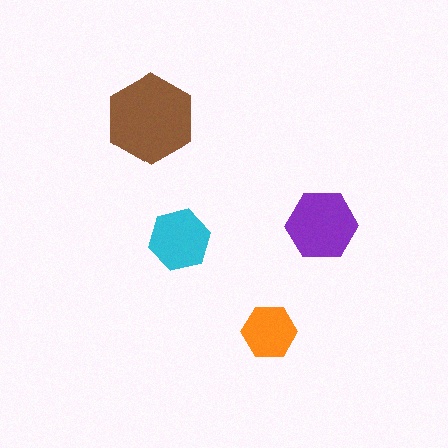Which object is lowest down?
The orange hexagon is bottommost.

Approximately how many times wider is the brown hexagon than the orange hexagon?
About 1.5 times wider.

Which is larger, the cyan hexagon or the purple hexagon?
The purple one.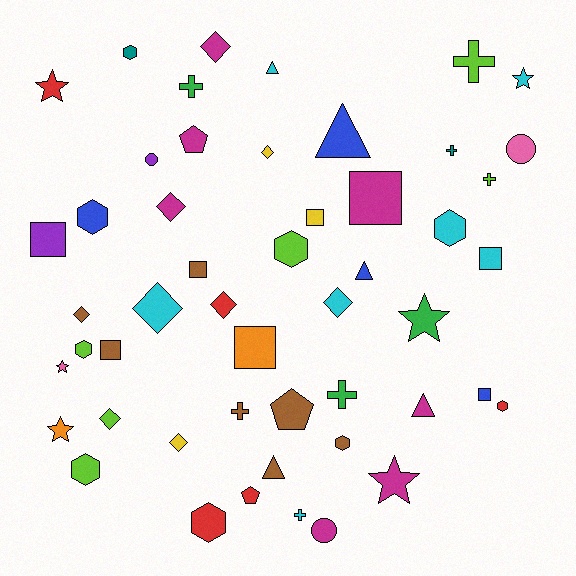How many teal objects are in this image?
There are 2 teal objects.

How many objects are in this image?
There are 50 objects.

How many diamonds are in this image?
There are 9 diamonds.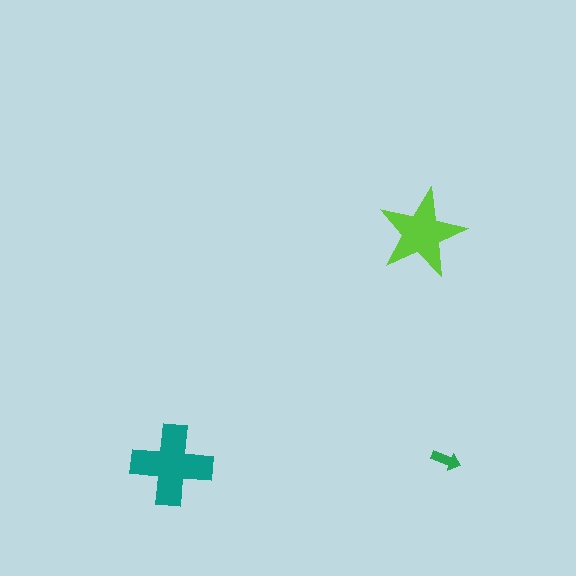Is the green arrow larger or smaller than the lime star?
Smaller.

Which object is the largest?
The teal cross.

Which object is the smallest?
The green arrow.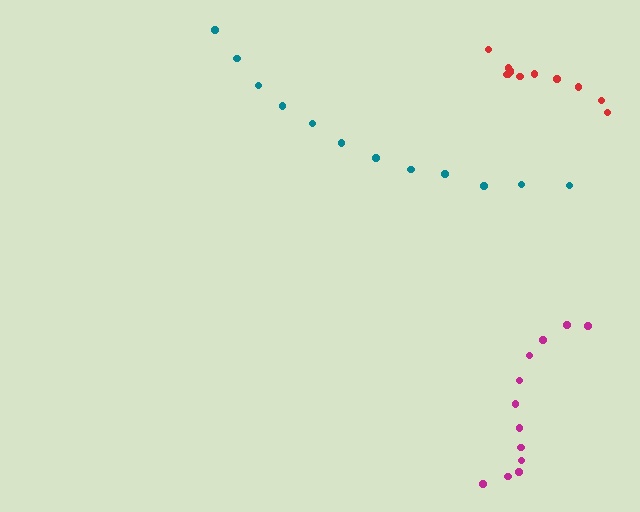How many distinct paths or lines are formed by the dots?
There are 3 distinct paths.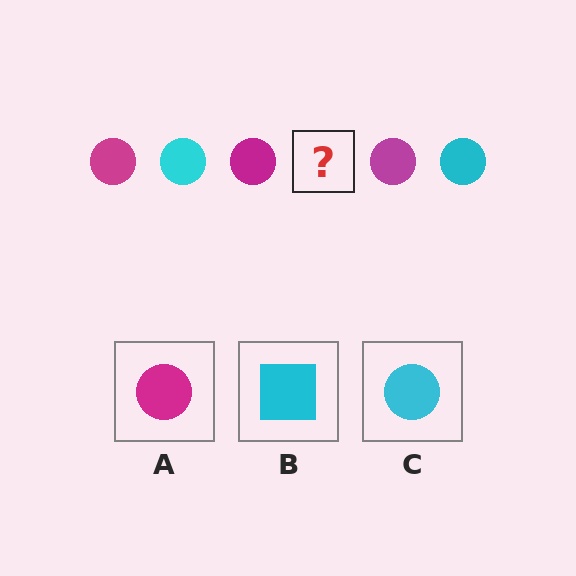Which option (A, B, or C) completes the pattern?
C.